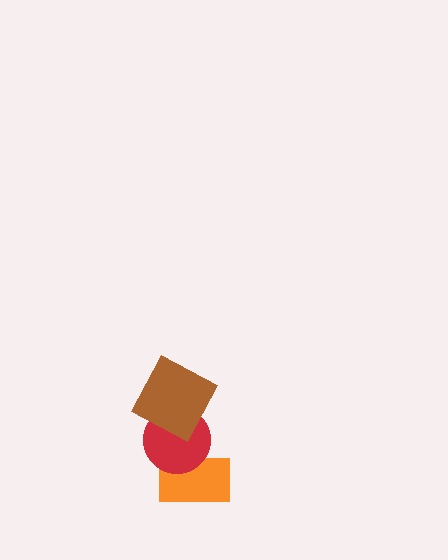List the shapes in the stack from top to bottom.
From top to bottom: the brown square, the red circle, the orange rectangle.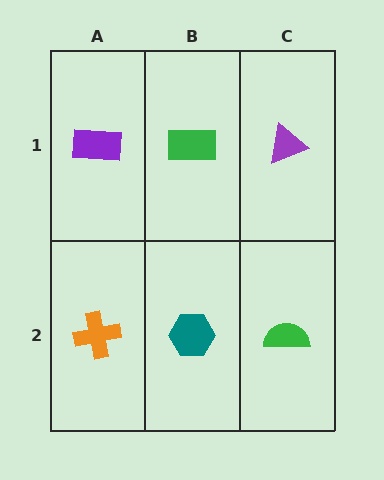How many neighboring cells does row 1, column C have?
2.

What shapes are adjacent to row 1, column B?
A teal hexagon (row 2, column B), a purple rectangle (row 1, column A), a purple triangle (row 1, column C).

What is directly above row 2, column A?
A purple rectangle.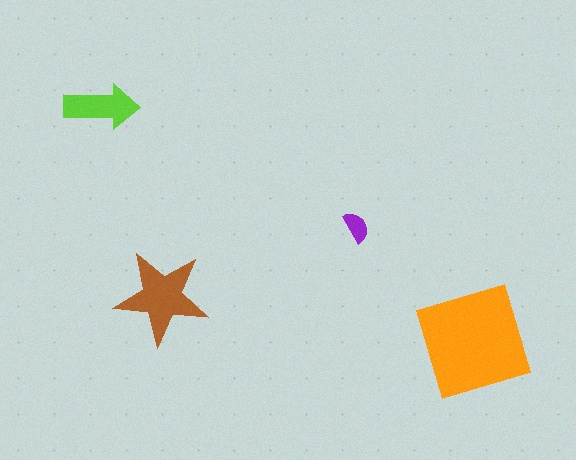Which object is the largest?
The orange square.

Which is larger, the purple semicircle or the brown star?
The brown star.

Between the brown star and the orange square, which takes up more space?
The orange square.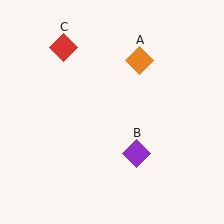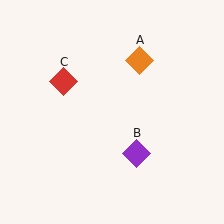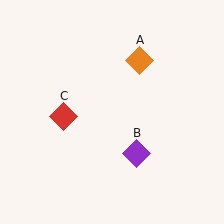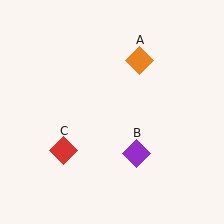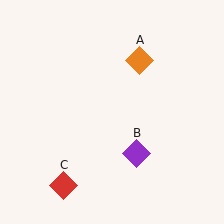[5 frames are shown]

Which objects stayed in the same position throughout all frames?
Orange diamond (object A) and purple diamond (object B) remained stationary.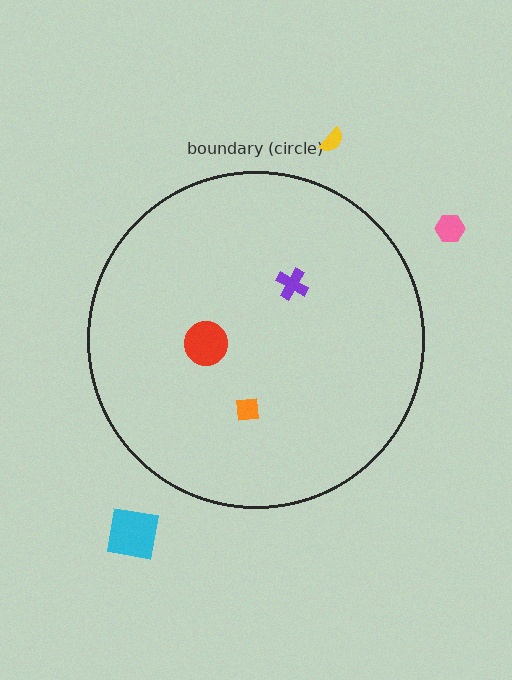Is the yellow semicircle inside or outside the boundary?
Outside.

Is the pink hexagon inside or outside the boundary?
Outside.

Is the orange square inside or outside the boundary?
Inside.